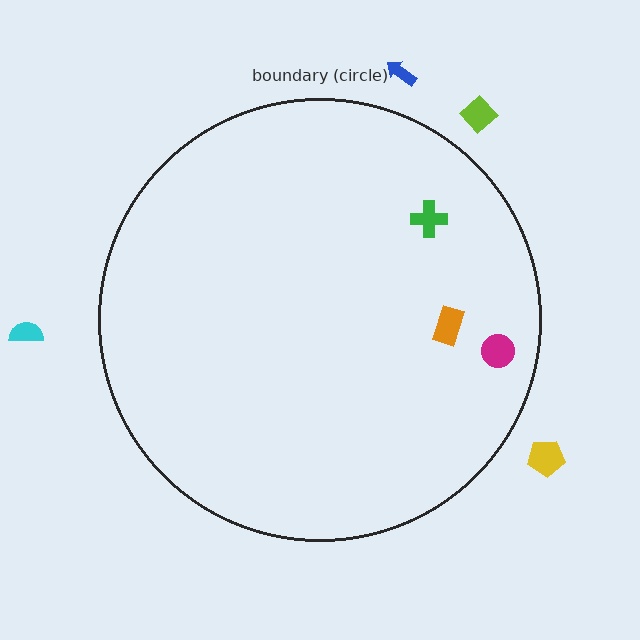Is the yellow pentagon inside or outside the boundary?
Outside.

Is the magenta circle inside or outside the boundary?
Inside.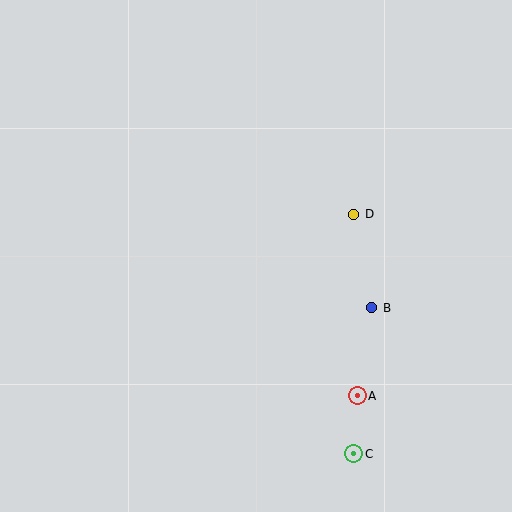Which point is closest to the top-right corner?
Point D is closest to the top-right corner.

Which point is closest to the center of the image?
Point D at (354, 214) is closest to the center.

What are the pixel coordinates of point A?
Point A is at (357, 396).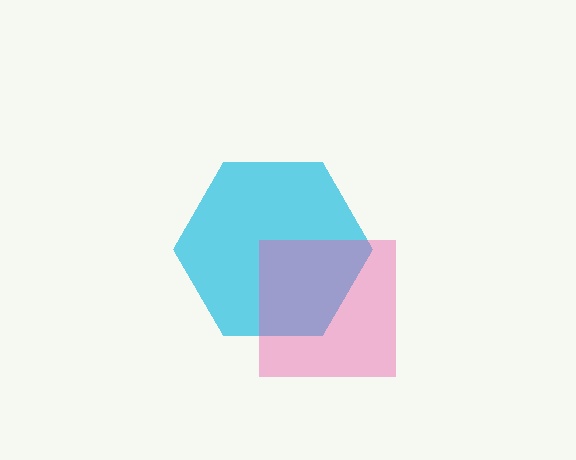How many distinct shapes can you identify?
There are 2 distinct shapes: a cyan hexagon, a pink square.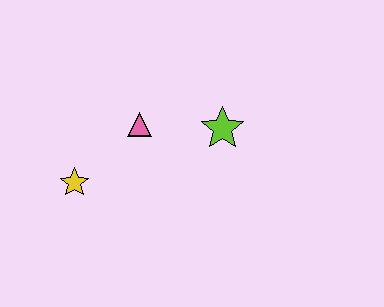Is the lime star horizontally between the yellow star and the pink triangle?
No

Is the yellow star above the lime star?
No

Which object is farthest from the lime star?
The yellow star is farthest from the lime star.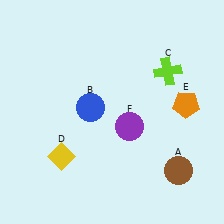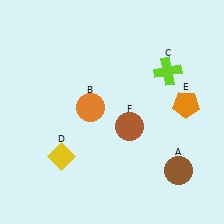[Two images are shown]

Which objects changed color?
B changed from blue to orange. F changed from purple to brown.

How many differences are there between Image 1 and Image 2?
There are 2 differences between the two images.